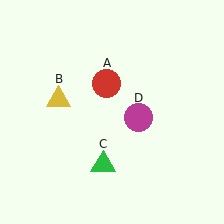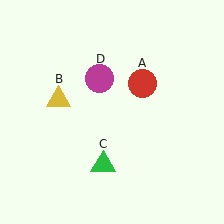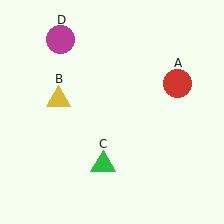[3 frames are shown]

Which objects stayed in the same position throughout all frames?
Yellow triangle (object B) and green triangle (object C) remained stationary.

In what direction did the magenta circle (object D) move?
The magenta circle (object D) moved up and to the left.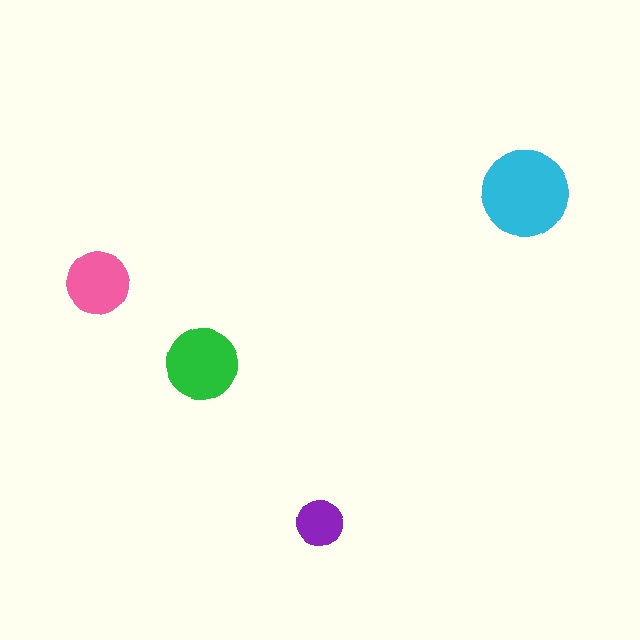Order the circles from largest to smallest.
the cyan one, the green one, the pink one, the purple one.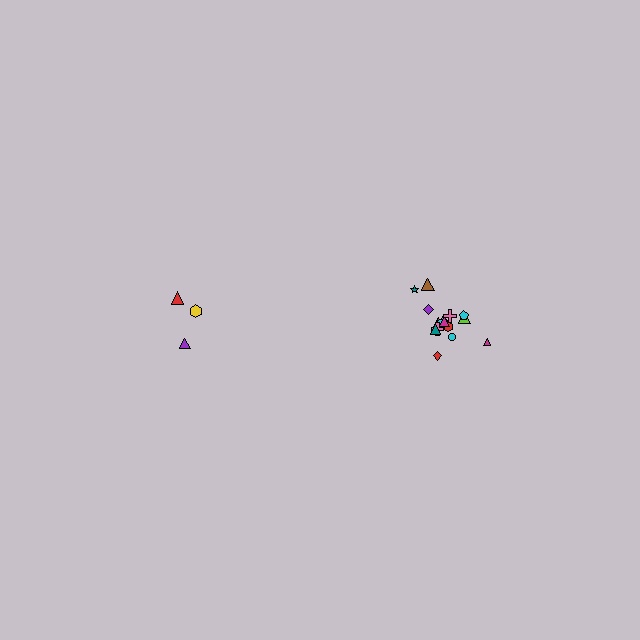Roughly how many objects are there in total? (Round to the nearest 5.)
Roughly 20 objects in total.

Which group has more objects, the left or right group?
The right group.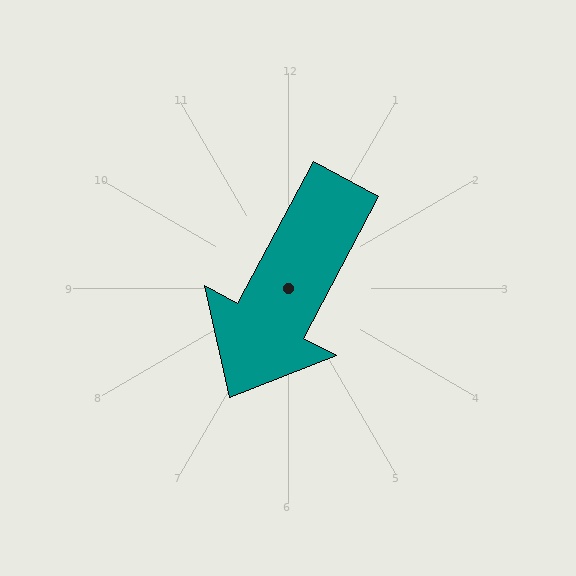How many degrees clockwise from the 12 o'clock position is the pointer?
Approximately 208 degrees.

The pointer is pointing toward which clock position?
Roughly 7 o'clock.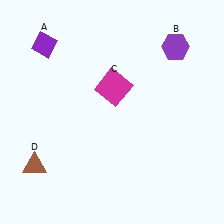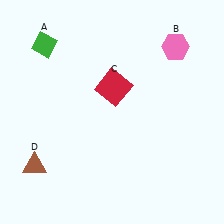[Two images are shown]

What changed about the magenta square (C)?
In Image 1, C is magenta. In Image 2, it changed to red.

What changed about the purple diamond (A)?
In Image 1, A is purple. In Image 2, it changed to green.